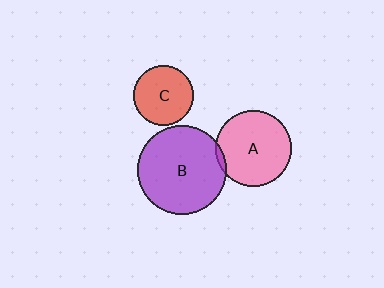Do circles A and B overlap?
Yes.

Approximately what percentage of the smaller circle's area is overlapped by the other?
Approximately 5%.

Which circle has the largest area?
Circle B (purple).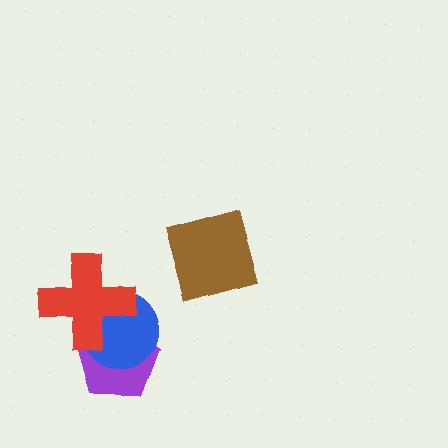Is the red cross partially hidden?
No, no other shape covers it.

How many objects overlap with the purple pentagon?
2 objects overlap with the purple pentagon.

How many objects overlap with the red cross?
2 objects overlap with the red cross.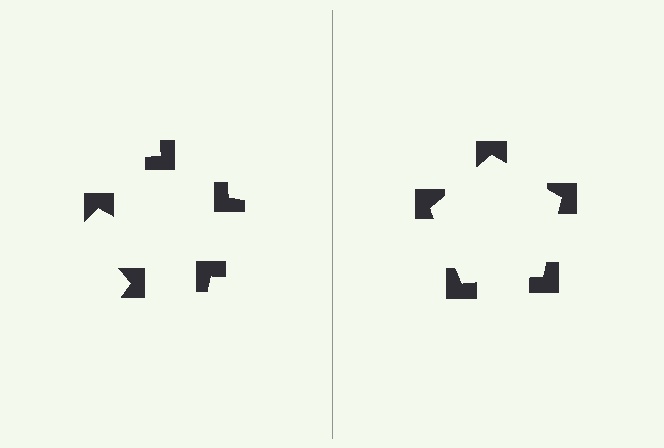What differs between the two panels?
The notched squares are positioned identically on both sides; only the wedge orientations differ. On the right they align to a pentagon; on the left they are misaligned.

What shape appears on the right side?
An illusory pentagon.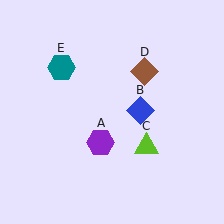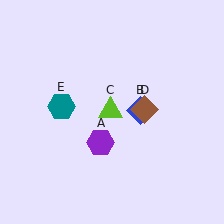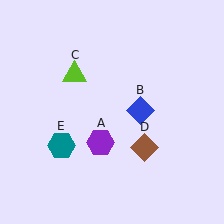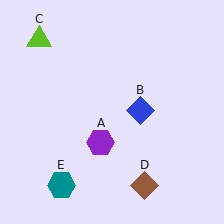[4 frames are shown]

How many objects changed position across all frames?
3 objects changed position: lime triangle (object C), brown diamond (object D), teal hexagon (object E).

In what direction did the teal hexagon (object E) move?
The teal hexagon (object E) moved down.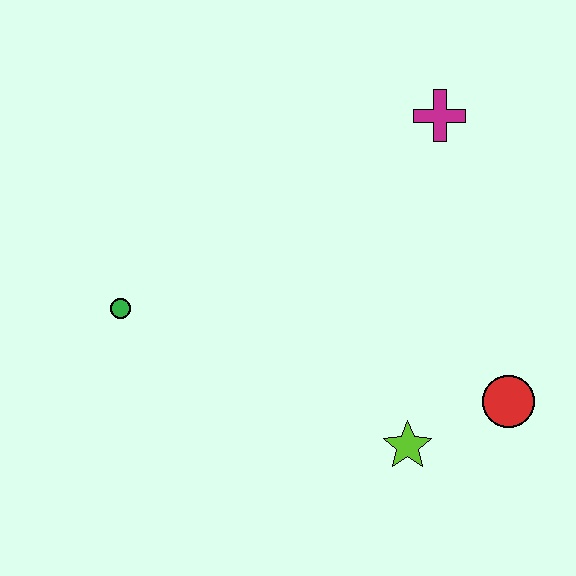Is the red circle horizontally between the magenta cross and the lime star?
No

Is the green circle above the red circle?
Yes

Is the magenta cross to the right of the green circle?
Yes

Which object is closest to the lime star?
The red circle is closest to the lime star.